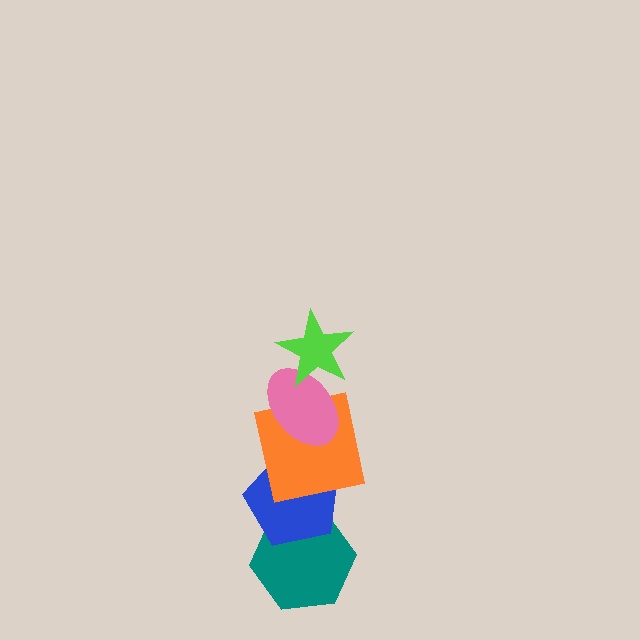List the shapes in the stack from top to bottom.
From top to bottom: the lime star, the pink ellipse, the orange square, the blue pentagon, the teal hexagon.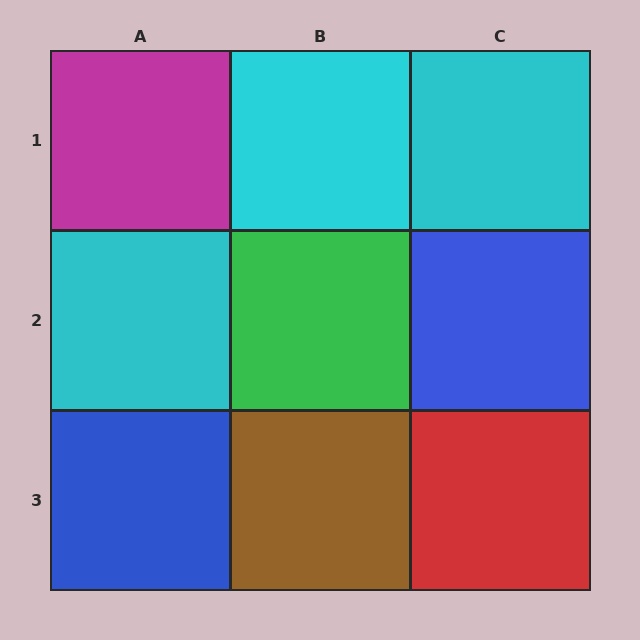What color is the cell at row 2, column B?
Green.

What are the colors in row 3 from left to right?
Blue, brown, red.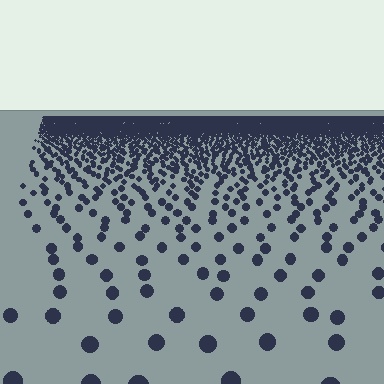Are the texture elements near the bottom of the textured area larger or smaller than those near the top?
Larger. Near the bottom, elements are closer to the viewer and appear at a bigger on-screen size.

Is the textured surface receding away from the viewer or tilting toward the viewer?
The surface is receding away from the viewer. Texture elements get smaller and denser toward the top.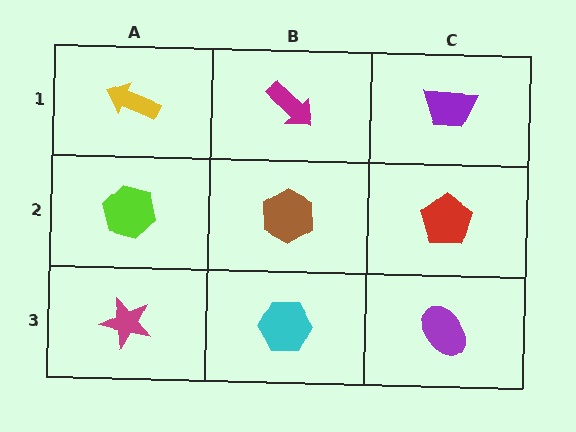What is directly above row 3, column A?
A lime hexagon.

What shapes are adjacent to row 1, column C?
A red pentagon (row 2, column C), a magenta arrow (row 1, column B).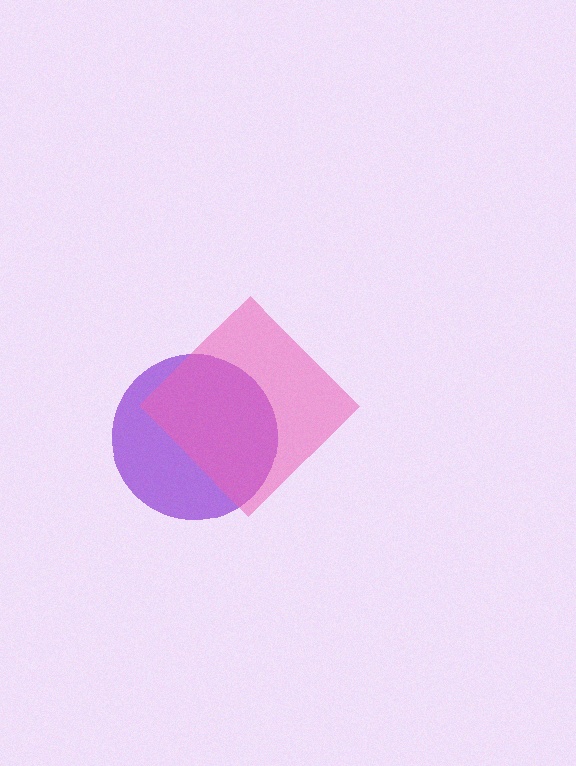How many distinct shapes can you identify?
There are 2 distinct shapes: a purple circle, a pink diamond.